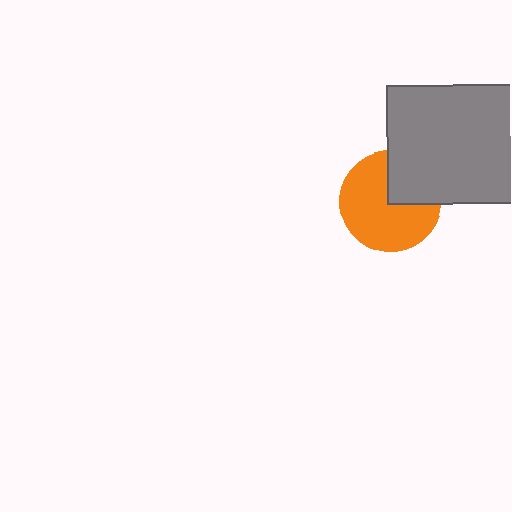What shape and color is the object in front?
The object in front is a gray rectangle.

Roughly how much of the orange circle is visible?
Most of it is visible (roughly 70%).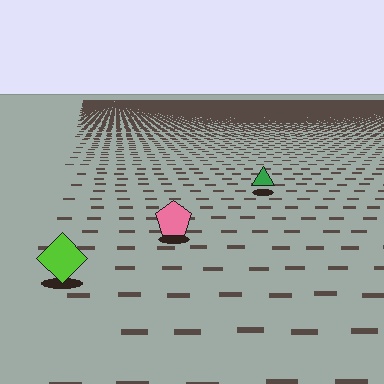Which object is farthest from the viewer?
The green triangle is farthest from the viewer. It appears smaller and the ground texture around it is denser.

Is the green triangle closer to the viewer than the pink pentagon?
No. The pink pentagon is closer — you can tell from the texture gradient: the ground texture is coarser near it.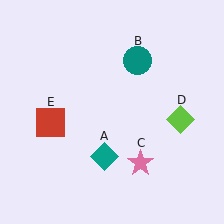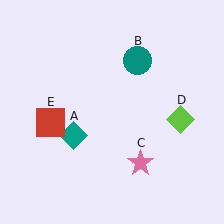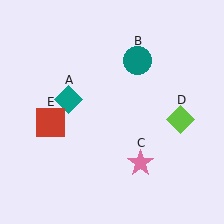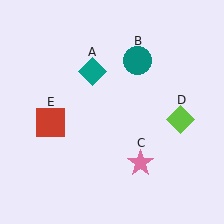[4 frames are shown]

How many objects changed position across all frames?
1 object changed position: teal diamond (object A).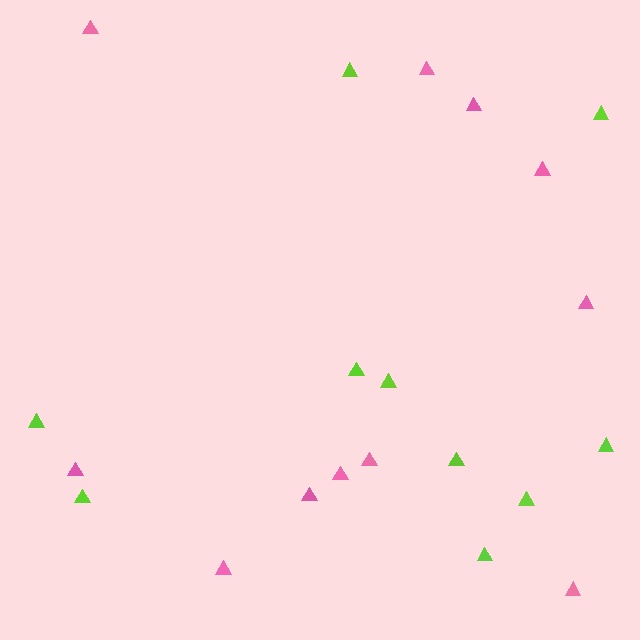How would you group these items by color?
There are 2 groups: one group of pink triangles (11) and one group of lime triangles (10).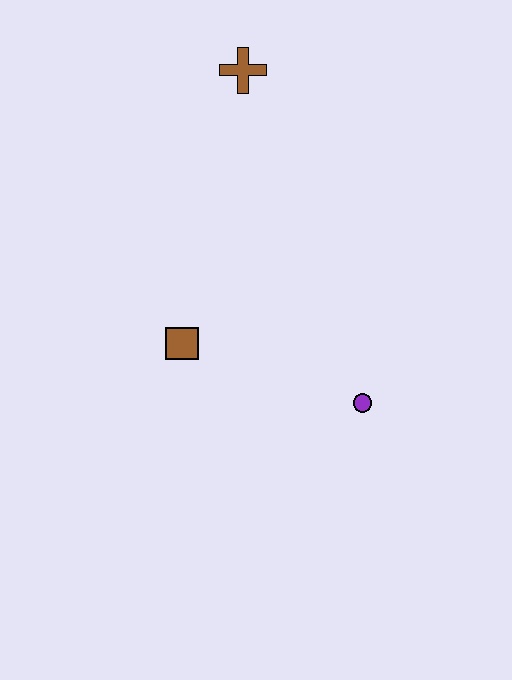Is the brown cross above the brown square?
Yes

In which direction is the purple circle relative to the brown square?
The purple circle is to the right of the brown square.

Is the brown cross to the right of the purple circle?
No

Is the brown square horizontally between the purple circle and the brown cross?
No